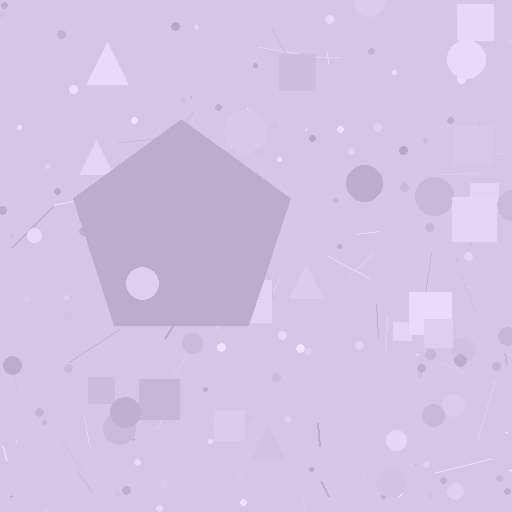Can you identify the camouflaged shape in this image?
The camouflaged shape is a pentagon.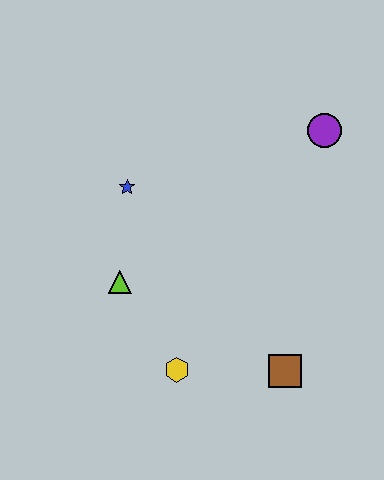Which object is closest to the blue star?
The lime triangle is closest to the blue star.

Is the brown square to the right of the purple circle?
No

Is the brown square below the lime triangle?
Yes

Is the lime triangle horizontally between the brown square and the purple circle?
No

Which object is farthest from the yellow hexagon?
The purple circle is farthest from the yellow hexagon.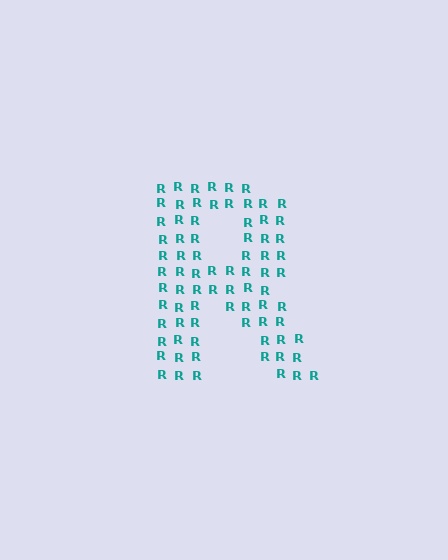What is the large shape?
The large shape is the letter R.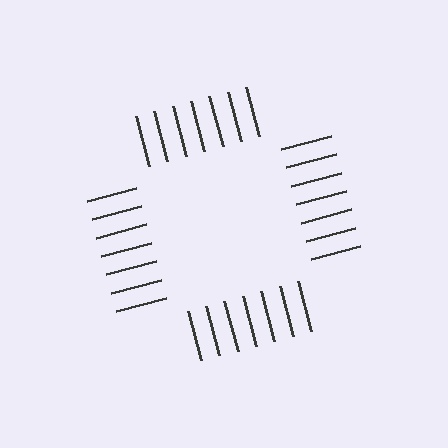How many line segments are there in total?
28 — 7 along each of the 4 edges.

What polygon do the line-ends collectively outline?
An illusory square — the line segments terminate on its edges but no continuous stroke is drawn.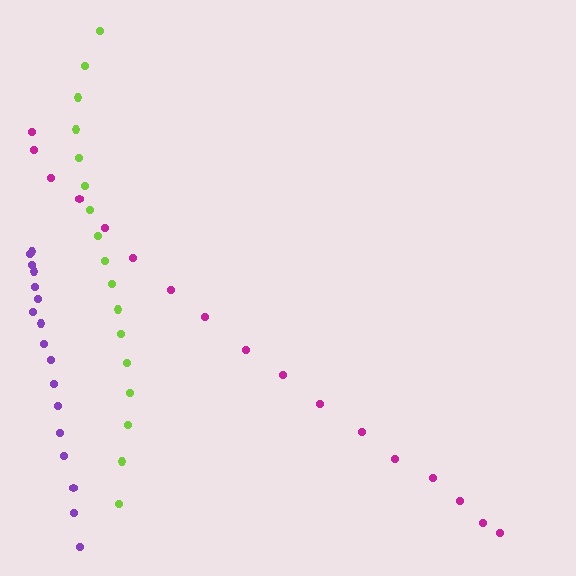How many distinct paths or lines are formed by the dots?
There are 3 distinct paths.